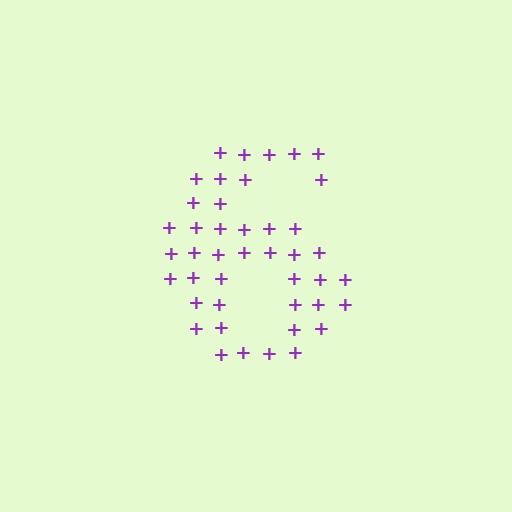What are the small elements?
The small elements are plus signs.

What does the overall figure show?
The overall figure shows the digit 6.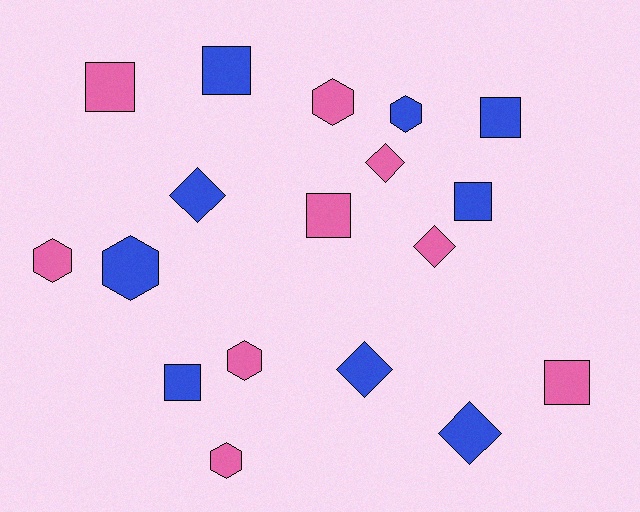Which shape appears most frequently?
Square, with 7 objects.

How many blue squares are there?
There are 4 blue squares.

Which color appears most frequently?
Blue, with 9 objects.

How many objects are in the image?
There are 18 objects.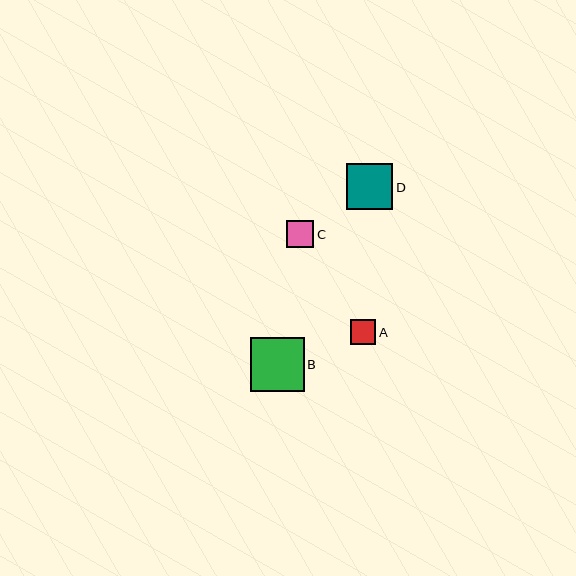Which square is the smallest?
Square A is the smallest with a size of approximately 25 pixels.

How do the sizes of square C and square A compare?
Square C and square A are approximately the same size.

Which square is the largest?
Square B is the largest with a size of approximately 54 pixels.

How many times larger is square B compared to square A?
Square B is approximately 2.1 times the size of square A.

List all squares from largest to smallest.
From largest to smallest: B, D, C, A.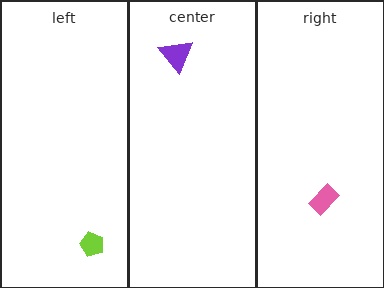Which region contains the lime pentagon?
The left region.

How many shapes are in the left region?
1.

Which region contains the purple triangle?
The center region.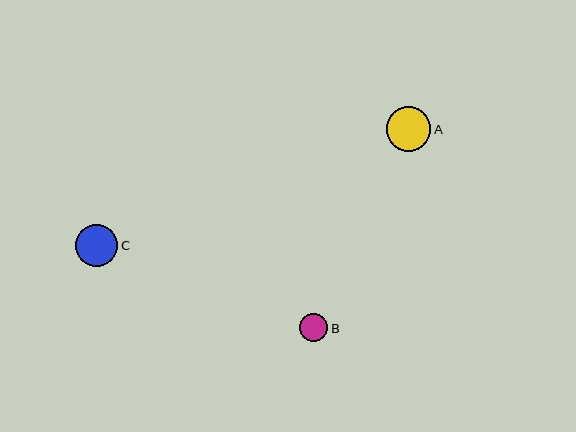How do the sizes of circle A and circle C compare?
Circle A and circle C are approximately the same size.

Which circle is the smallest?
Circle B is the smallest with a size of approximately 28 pixels.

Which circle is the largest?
Circle A is the largest with a size of approximately 44 pixels.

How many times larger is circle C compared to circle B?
Circle C is approximately 1.5 times the size of circle B.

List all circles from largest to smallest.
From largest to smallest: A, C, B.